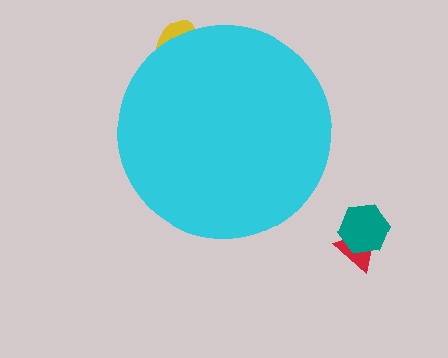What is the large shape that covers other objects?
A cyan circle.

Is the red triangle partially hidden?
No, the red triangle is fully visible.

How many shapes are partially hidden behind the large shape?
1 shape is partially hidden.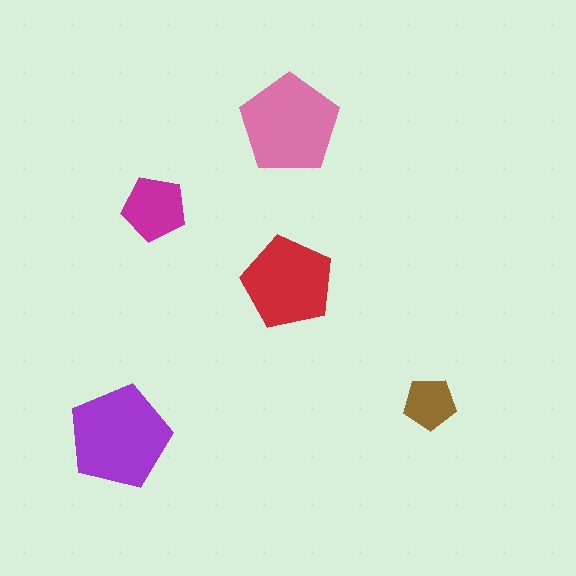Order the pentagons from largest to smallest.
the purple one, the pink one, the red one, the magenta one, the brown one.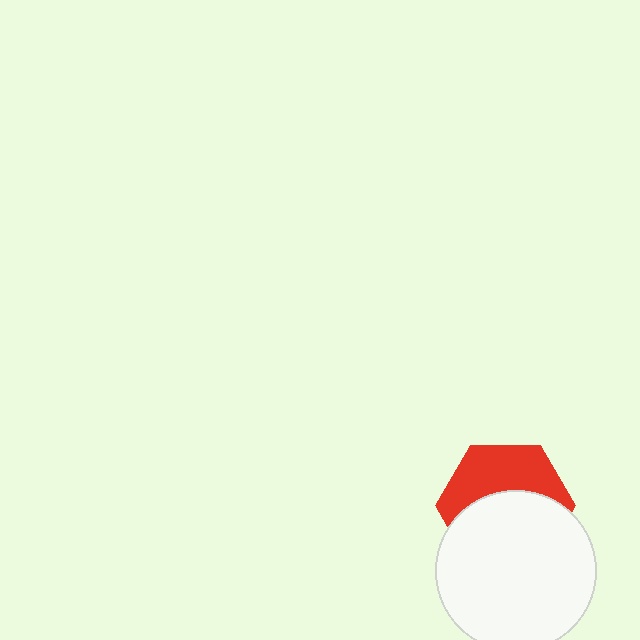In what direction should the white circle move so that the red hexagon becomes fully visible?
The white circle should move down. That is the shortest direction to clear the overlap and leave the red hexagon fully visible.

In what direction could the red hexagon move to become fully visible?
The red hexagon could move up. That would shift it out from behind the white circle entirely.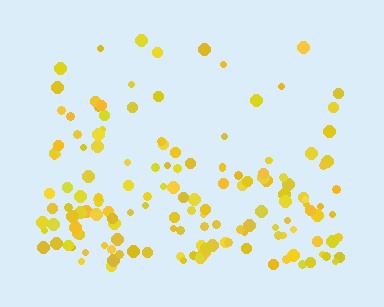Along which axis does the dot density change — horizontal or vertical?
Vertical.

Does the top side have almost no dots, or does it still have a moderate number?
Still a moderate number, just noticeably fewer than the bottom.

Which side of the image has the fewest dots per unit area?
The top.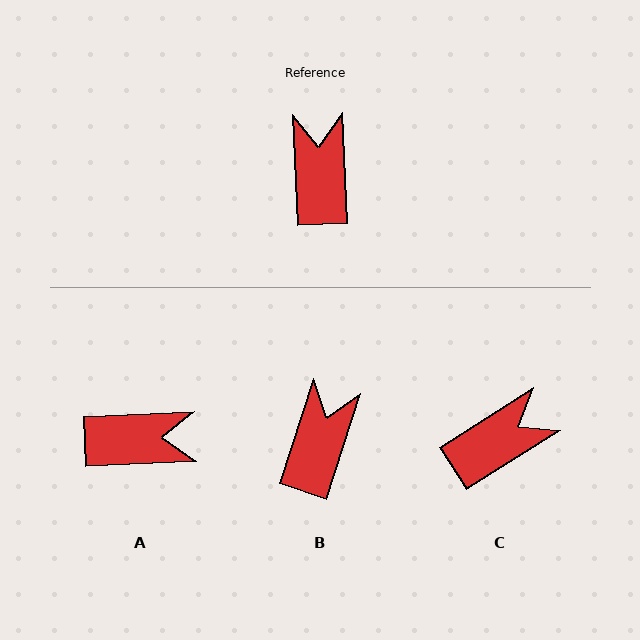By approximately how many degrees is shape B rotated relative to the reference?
Approximately 21 degrees clockwise.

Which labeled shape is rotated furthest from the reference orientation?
A, about 90 degrees away.